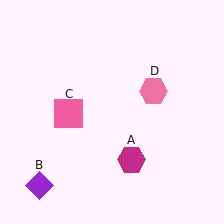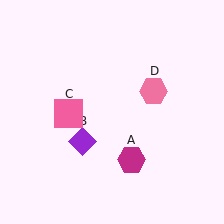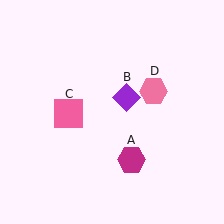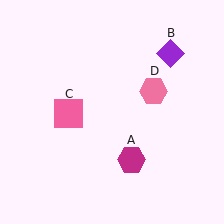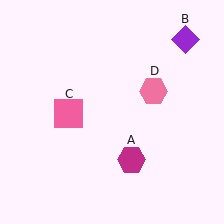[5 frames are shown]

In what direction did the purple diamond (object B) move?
The purple diamond (object B) moved up and to the right.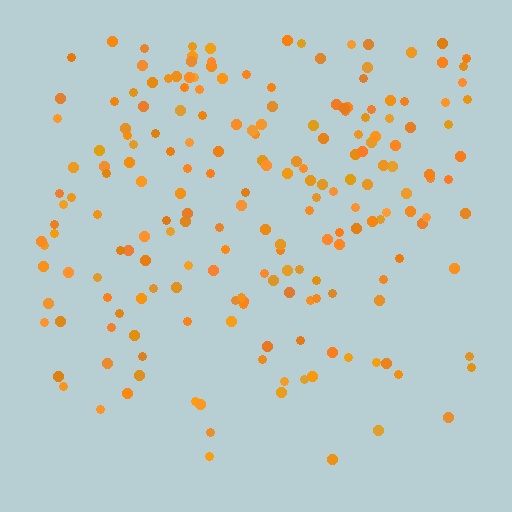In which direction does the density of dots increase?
From bottom to top, with the top side densest.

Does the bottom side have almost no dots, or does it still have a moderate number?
Still a moderate number, just noticeably fewer than the top.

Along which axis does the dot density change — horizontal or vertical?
Vertical.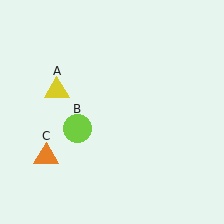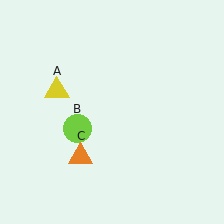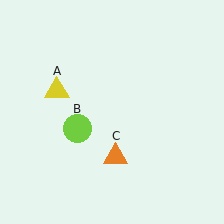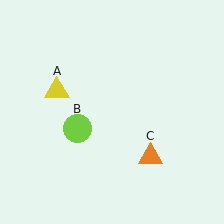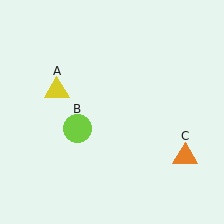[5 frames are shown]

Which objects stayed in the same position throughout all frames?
Yellow triangle (object A) and lime circle (object B) remained stationary.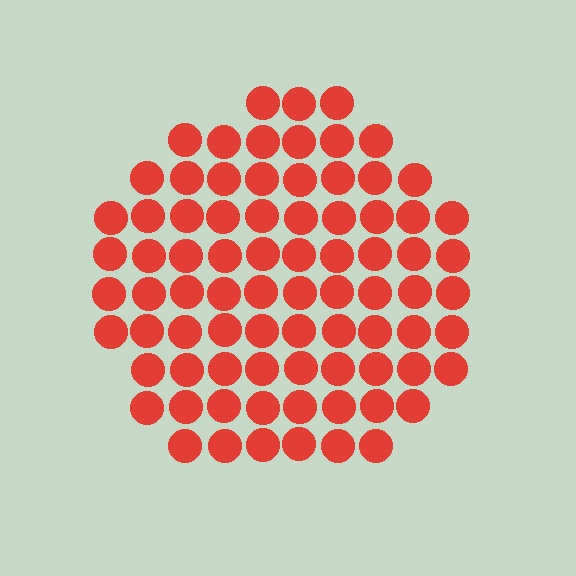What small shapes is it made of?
It is made of small circles.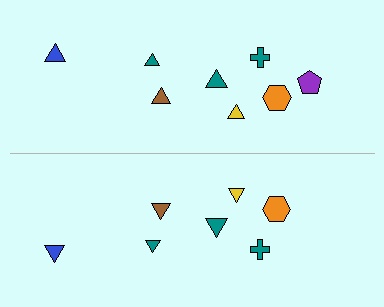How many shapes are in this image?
There are 15 shapes in this image.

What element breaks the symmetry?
A purple pentagon is missing from the bottom side.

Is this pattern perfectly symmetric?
No, the pattern is not perfectly symmetric. A purple pentagon is missing from the bottom side.